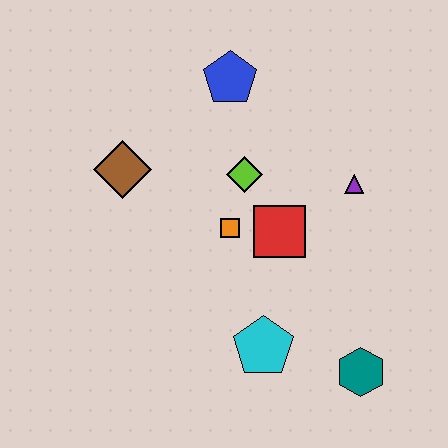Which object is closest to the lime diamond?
The orange square is closest to the lime diamond.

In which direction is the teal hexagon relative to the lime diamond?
The teal hexagon is below the lime diamond.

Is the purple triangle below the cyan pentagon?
No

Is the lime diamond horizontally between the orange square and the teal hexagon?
Yes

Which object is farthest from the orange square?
The teal hexagon is farthest from the orange square.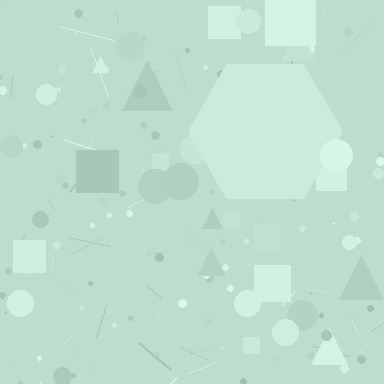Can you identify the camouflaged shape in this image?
The camouflaged shape is a hexagon.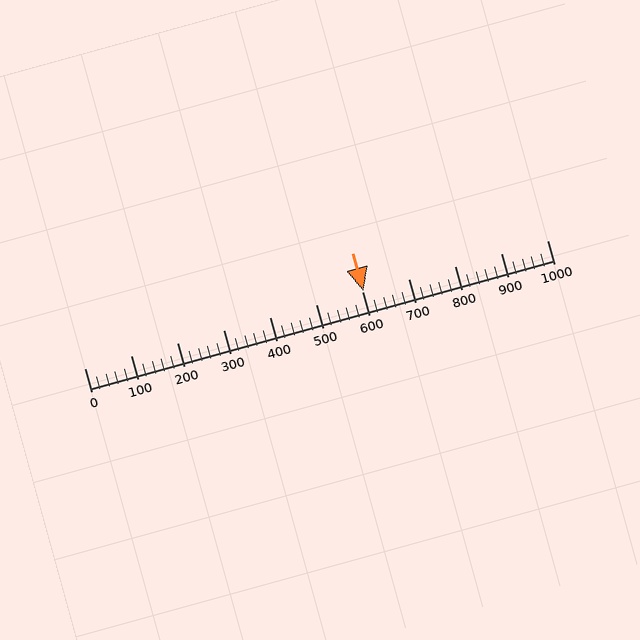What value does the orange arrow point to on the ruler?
The orange arrow points to approximately 603.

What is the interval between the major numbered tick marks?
The major tick marks are spaced 100 units apart.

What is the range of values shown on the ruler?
The ruler shows values from 0 to 1000.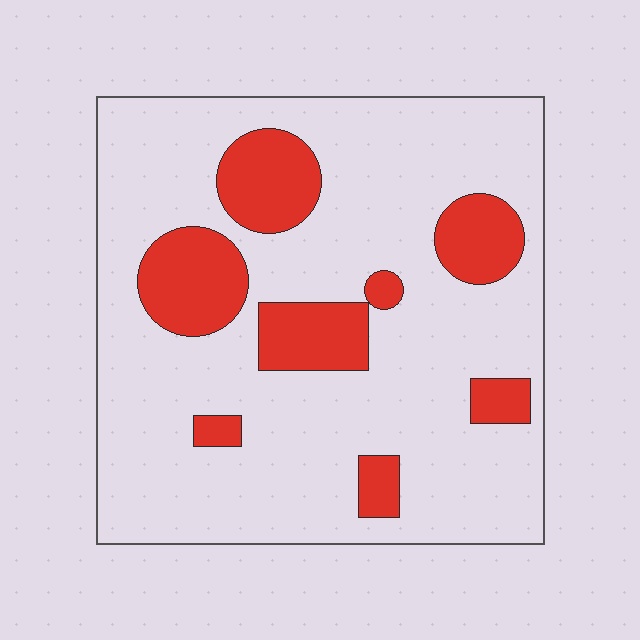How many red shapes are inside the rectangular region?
8.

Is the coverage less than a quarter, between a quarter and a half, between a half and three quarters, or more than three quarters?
Less than a quarter.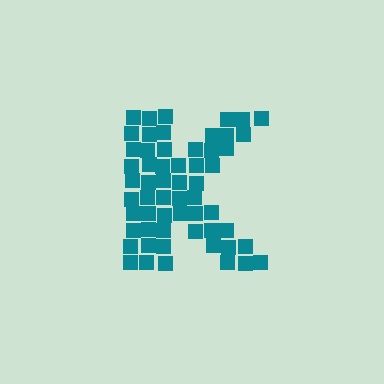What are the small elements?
The small elements are squares.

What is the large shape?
The large shape is the letter K.